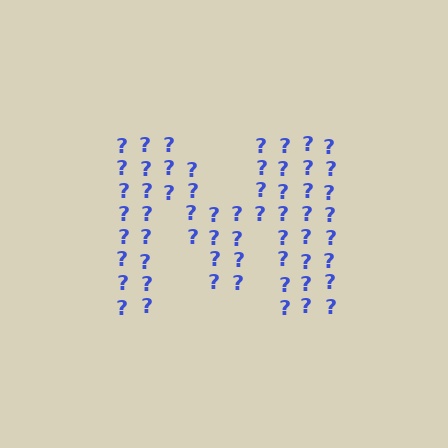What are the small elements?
The small elements are question marks.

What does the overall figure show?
The overall figure shows the letter M.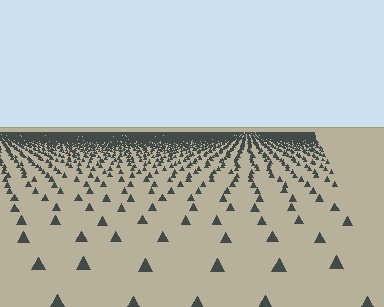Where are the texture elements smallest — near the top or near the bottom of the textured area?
Near the top.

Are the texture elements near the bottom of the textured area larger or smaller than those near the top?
Larger. Near the bottom, elements are closer to the viewer and appear at a bigger on-screen size.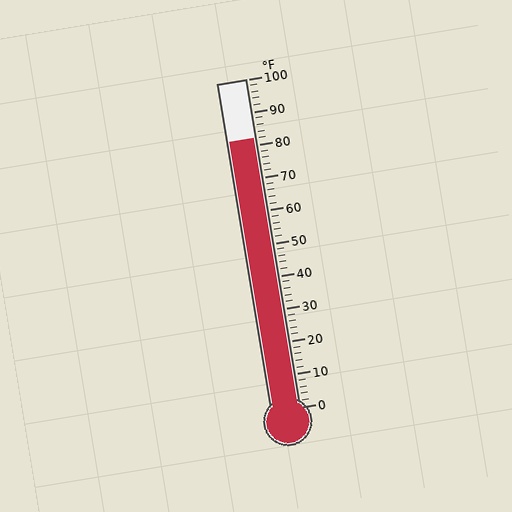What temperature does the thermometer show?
The thermometer shows approximately 82°F.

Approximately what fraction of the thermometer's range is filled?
The thermometer is filled to approximately 80% of its range.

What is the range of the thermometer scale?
The thermometer scale ranges from 0°F to 100°F.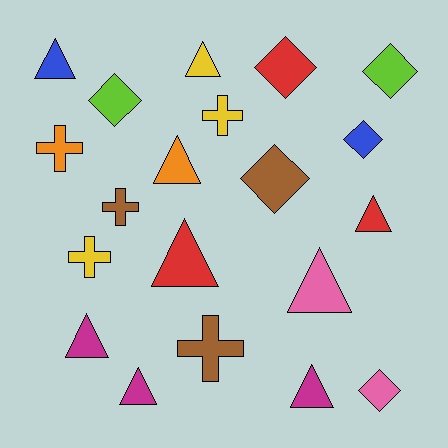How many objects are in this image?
There are 20 objects.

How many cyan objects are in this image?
There are no cyan objects.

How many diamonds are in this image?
There are 6 diamonds.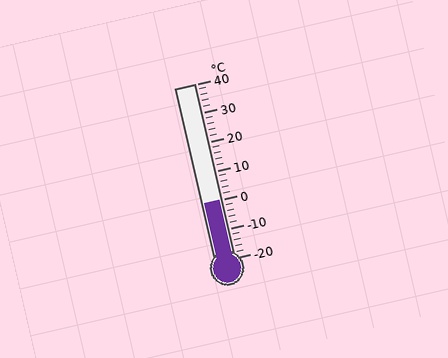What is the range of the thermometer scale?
The thermometer scale ranges from -20°C to 40°C.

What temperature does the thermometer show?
The thermometer shows approximately 0°C.